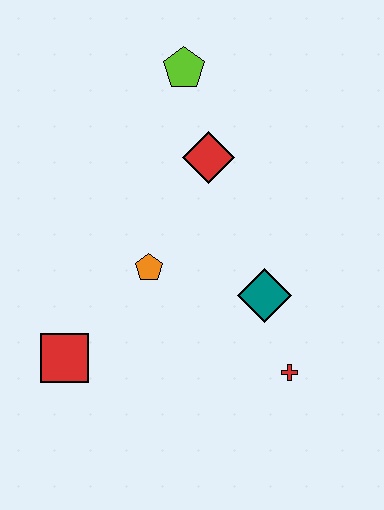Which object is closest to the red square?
The orange pentagon is closest to the red square.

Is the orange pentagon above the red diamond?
No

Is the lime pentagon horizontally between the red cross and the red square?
Yes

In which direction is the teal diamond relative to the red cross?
The teal diamond is above the red cross.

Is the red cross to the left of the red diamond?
No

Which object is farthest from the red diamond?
The red square is farthest from the red diamond.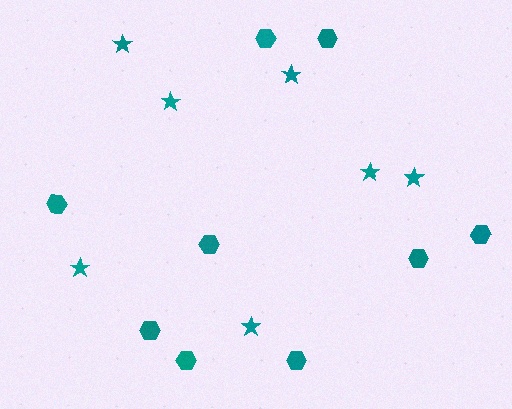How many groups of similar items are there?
There are 2 groups: one group of stars (7) and one group of hexagons (9).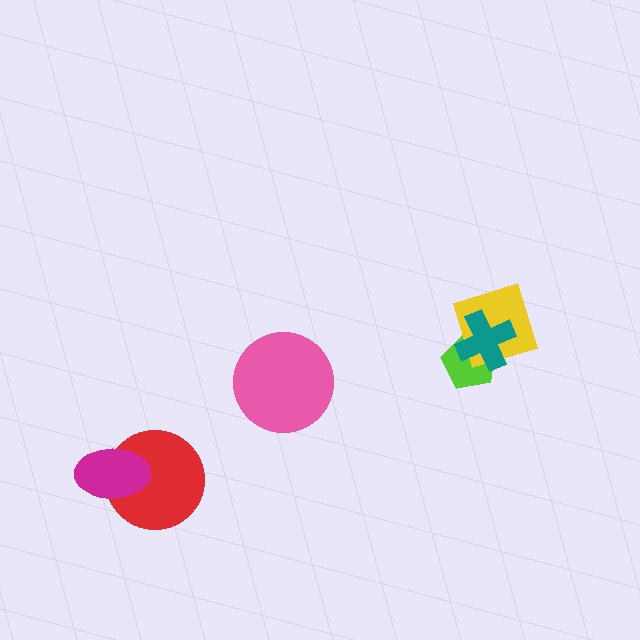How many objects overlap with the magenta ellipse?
1 object overlaps with the magenta ellipse.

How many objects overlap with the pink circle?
0 objects overlap with the pink circle.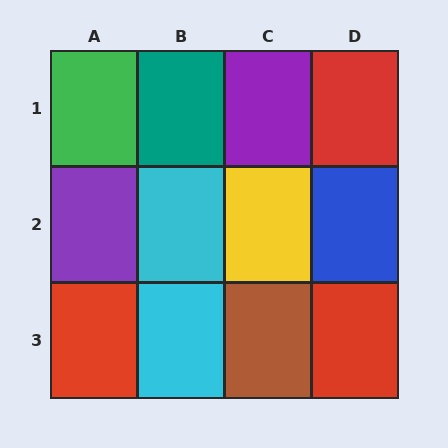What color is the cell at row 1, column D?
Red.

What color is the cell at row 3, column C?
Brown.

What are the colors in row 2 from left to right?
Purple, cyan, yellow, blue.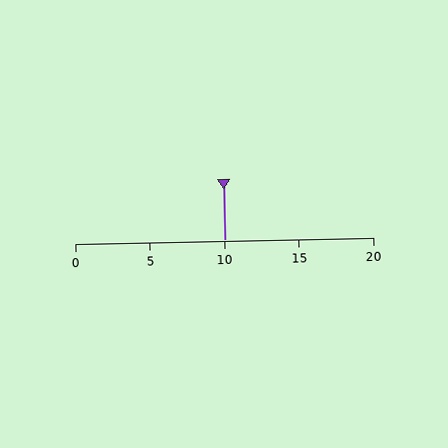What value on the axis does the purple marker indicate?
The marker indicates approximately 10.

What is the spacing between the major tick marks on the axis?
The major ticks are spaced 5 apart.